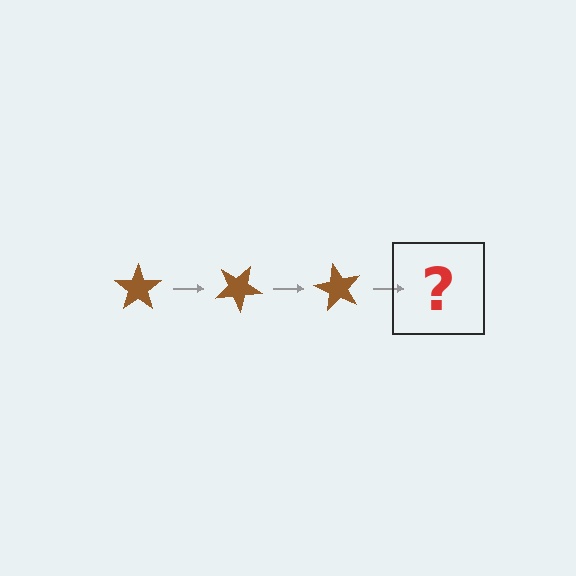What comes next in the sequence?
The next element should be a brown star rotated 90 degrees.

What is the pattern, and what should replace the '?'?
The pattern is that the star rotates 30 degrees each step. The '?' should be a brown star rotated 90 degrees.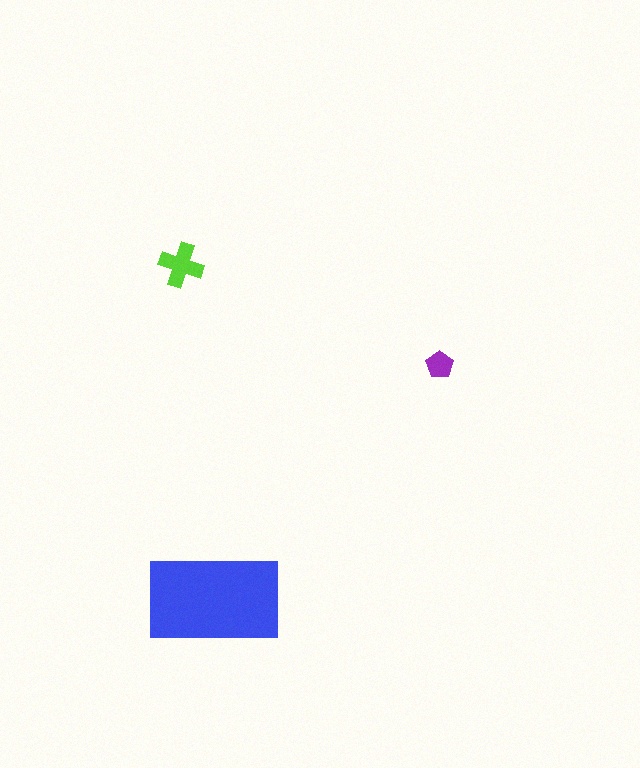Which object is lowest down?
The blue rectangle is bottommost.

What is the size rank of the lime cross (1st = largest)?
2nd.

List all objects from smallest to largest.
The purple pentagon, the lime cross, the blue rectangle.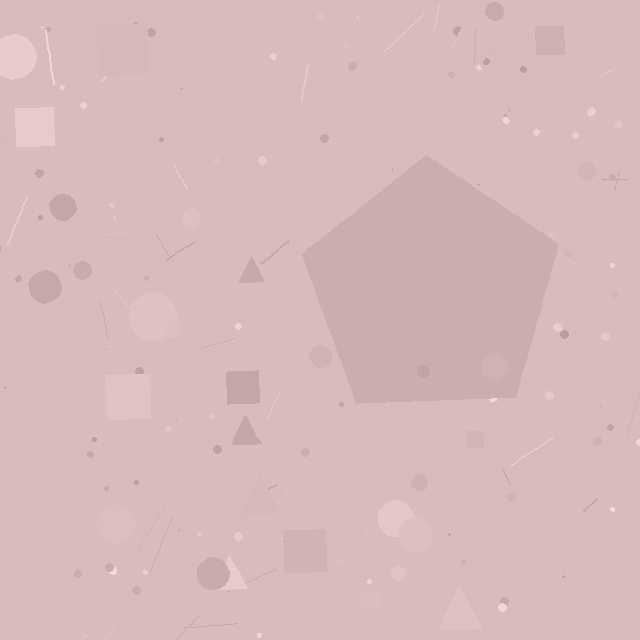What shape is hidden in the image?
A pentagon is hidden in the image.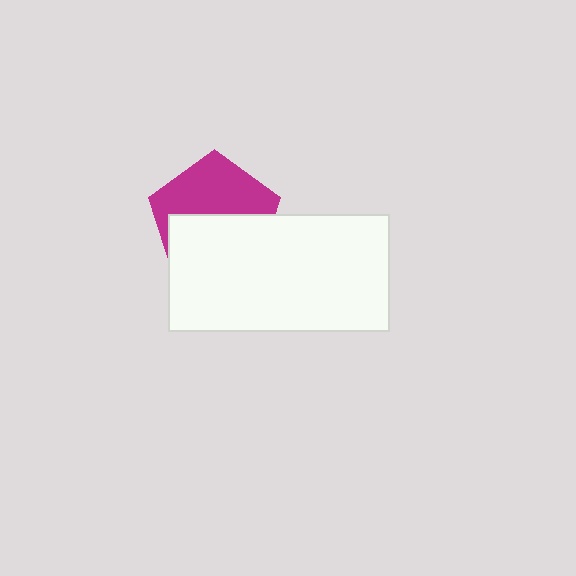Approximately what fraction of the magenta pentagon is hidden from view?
Roughly 52% of the magenta pentagon is hidden behind the white rectangle.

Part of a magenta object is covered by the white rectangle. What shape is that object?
It is a pentagon.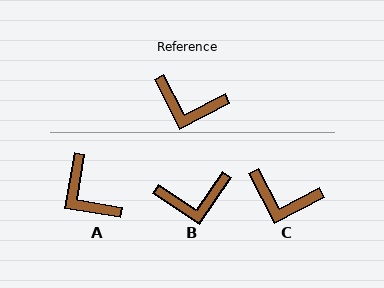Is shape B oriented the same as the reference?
No, it is off by about 29 degrees.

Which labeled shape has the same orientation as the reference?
C.